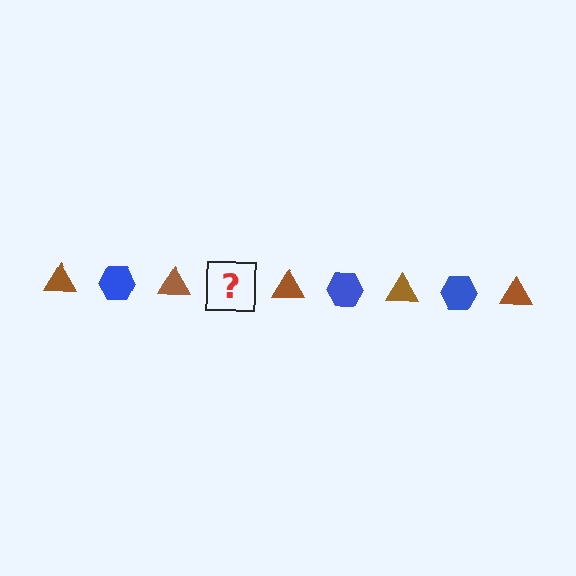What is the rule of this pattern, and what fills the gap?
The rule is that the pattern alternates between brown triangle and blue hexagon. The gap should be filled with a blue hexagon.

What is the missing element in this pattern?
The missing element is a blue hexagon.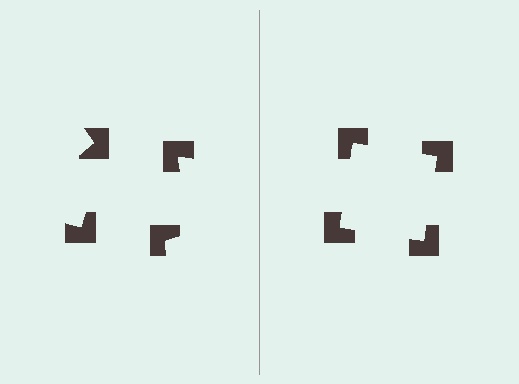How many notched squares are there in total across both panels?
8 — 4 on each side.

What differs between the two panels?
The notched squares are positioned identically on both sides; only the wedge orientations differ. On the right they align to a square; on the left they are misaligned.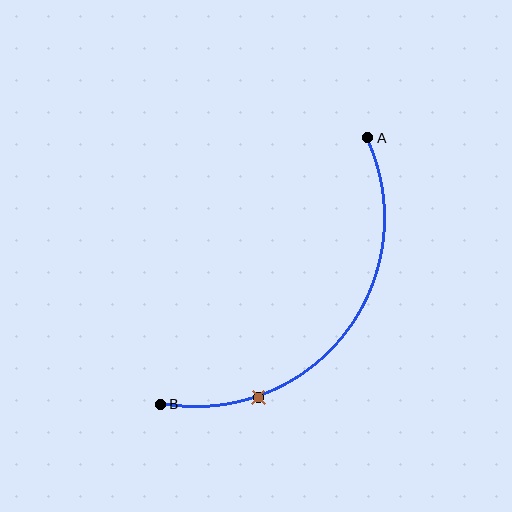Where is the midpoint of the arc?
The arc midpoint is the point on the curve farthest from the straight line joining A and B. It sits below and to the right of that line.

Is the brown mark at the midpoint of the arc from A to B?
No. The brown mark lies on the arc but is closer to endpoint B. The arc midpoint would be at the point on the curve equidistant along the arc from both A and B.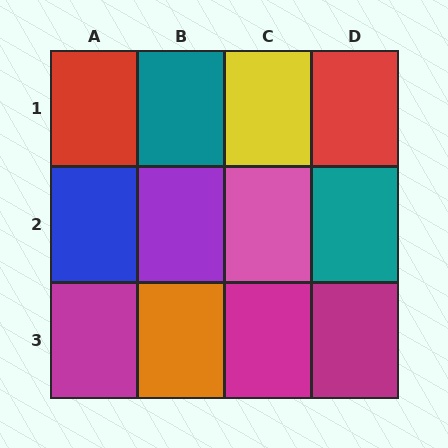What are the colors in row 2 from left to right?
Blue, purple, pink, teal.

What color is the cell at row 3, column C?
Magenta.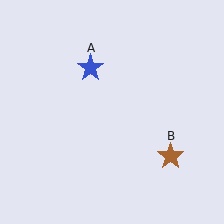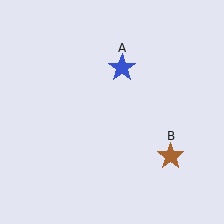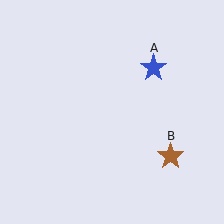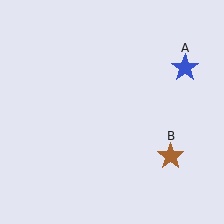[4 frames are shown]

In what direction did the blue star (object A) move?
The blue star (object A) moved right.